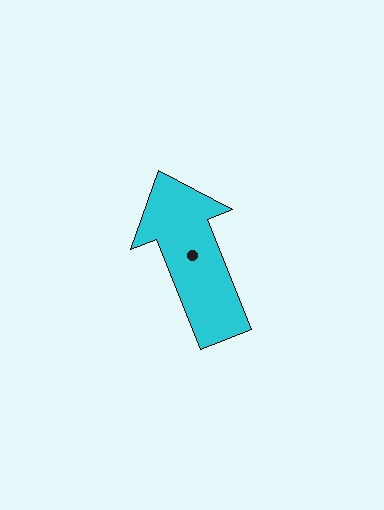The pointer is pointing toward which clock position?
Roughly 11 o'clock.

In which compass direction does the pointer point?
North.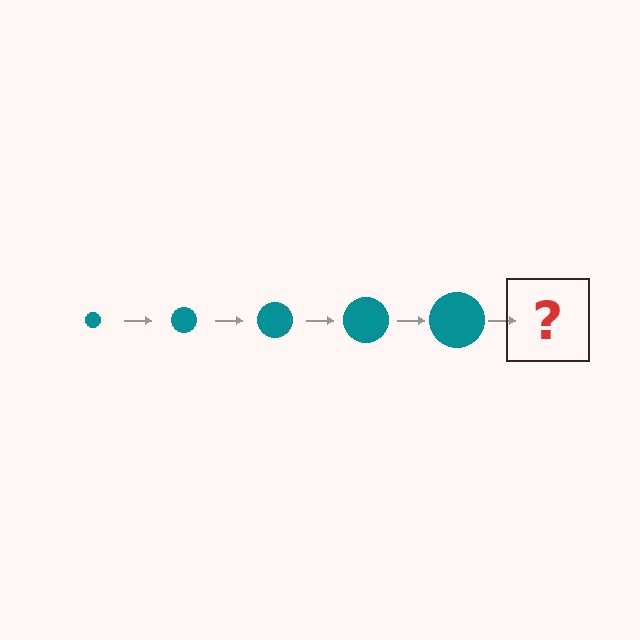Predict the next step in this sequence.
The next step is a teal circle, larger than the previous one.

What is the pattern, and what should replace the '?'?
The pattern is that the circle gets progressively larger each step. The '?' should be a teal circle, larger than the previous one.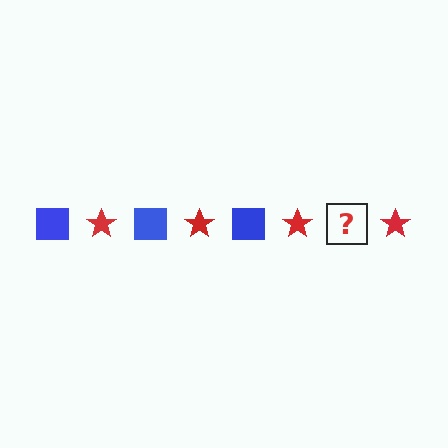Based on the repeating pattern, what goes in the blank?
The blank should be a blue square.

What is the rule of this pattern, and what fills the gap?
The rule is that the pattern alternates between blue square and red star. The gap should be filled with a blue square.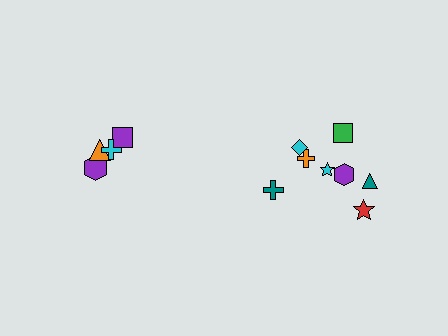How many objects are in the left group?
There are 4 objects.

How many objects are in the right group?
There are 8 objects.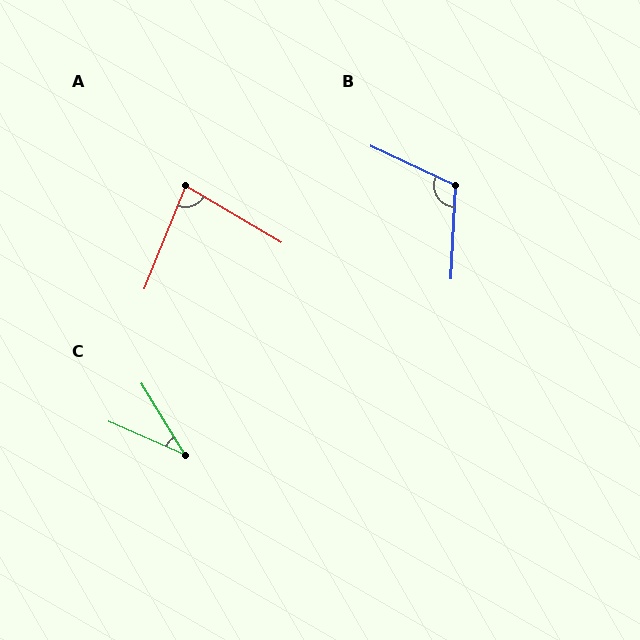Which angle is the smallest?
C, at approximately 35 degrees.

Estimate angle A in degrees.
Approximately 81 degrees.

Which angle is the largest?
B, at approximately 112 degrees.